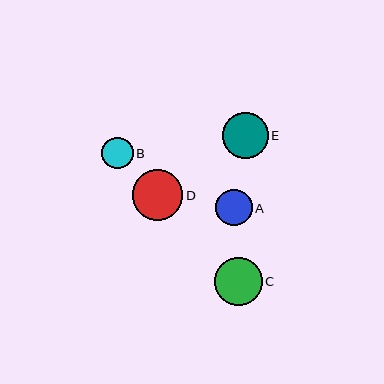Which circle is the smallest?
Circle B is the smallest with a size of approximately 31 pixels.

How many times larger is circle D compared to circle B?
Circle D is approximately 1.6 times the size of circle B.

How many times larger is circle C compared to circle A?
Circle C is approximately 1.3 times the size of circle A.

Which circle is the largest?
Circle D is the largest with a size of approximately 50 pixels.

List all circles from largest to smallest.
From largest to smallest: D, C, E, A, B.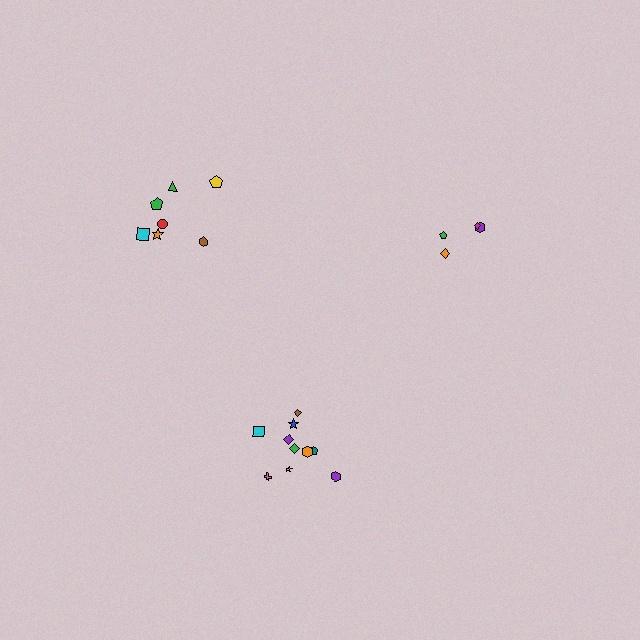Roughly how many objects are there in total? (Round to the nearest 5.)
Roughly 20 objects in total.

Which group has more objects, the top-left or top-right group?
The top-left group.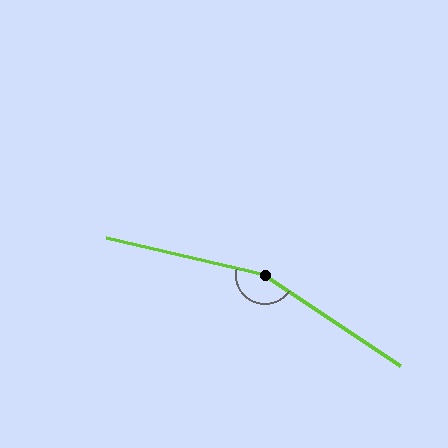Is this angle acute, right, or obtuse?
It is obtuse.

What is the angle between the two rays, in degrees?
Approximately 159 degrees.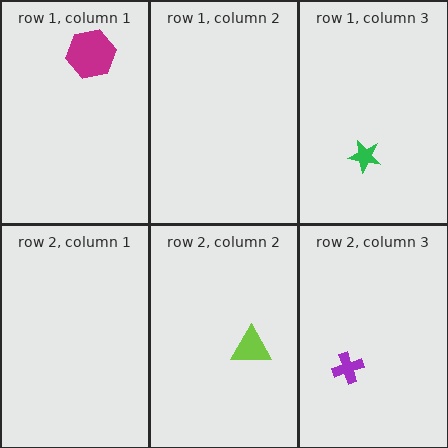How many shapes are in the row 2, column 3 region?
1.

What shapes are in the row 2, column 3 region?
The purple cross.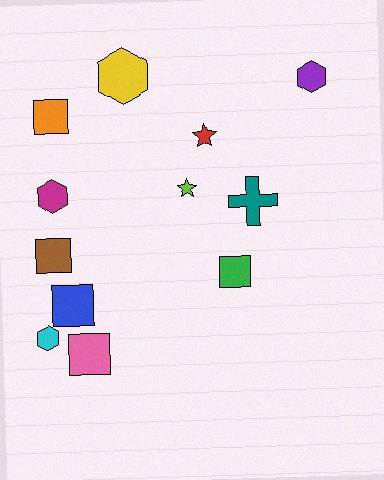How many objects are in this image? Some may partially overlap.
There are 12 objects.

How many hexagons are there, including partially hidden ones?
There are 4 hexagons.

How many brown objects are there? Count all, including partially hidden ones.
There is 1 brown object.